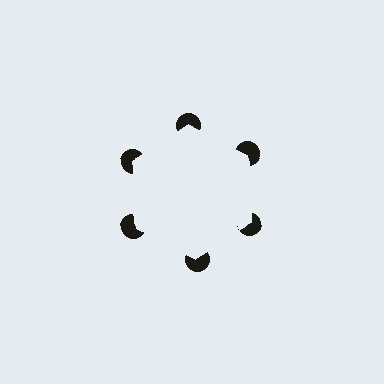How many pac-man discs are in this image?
There are 6 — one at each vertex of the illusory hexagon.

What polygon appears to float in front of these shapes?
An illusory hexagon — its edges are inferred from the aligned wedge cuts in the pac-man discs, not physically drawn.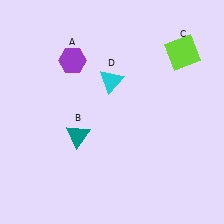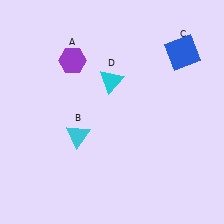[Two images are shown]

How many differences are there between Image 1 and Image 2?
There are 2 differences between the two images.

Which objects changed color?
B changed from teal to cyan. C changed from lime to blue.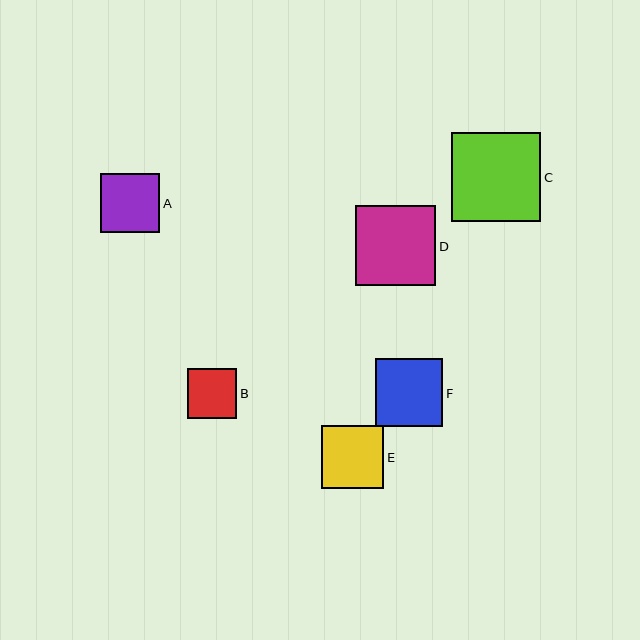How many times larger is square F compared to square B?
Square F is approximately 1.4 times the size of square B.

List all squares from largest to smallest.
From largest to smallest: C, D, F, E, A, B.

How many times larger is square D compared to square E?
Square D is approximately 1.3 times the size of square E.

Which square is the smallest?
Square B is the smallest with a size of approximately 50 pixels.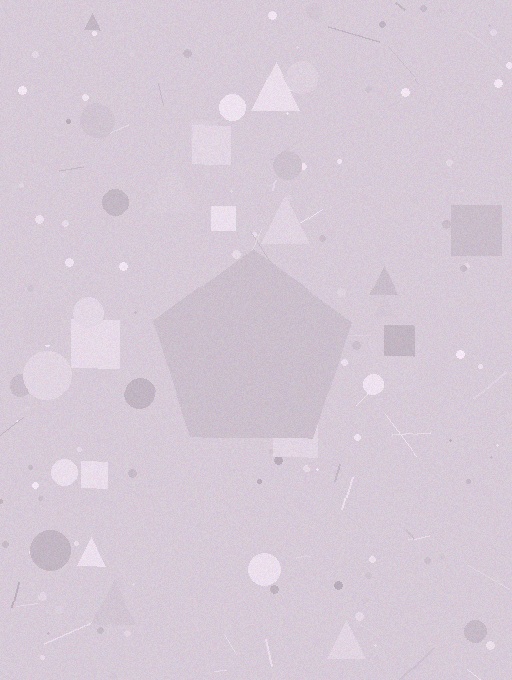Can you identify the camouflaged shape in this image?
The camouflaged shape is a pentagon.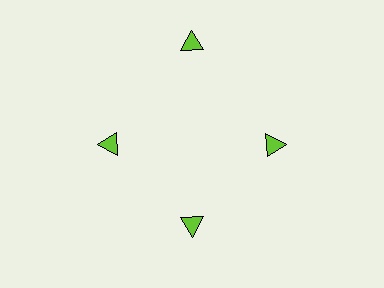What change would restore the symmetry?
The symmetry would be restored by moving it inward, back onto the ring so that all 4 triangles sit at equal angles and equal distance from the center.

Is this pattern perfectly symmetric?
No. The 4 lime triangles are arranged in a ring, but one element near the 12 o'clock position is pushed outward from the center, breaking the 4-fold rotational symmetry.